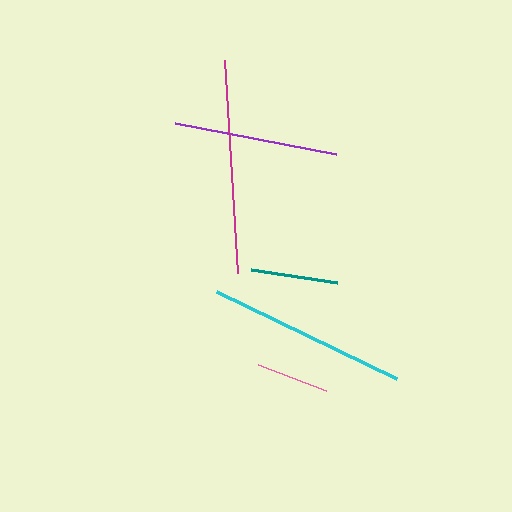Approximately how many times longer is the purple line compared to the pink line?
The purple line is approximately 2.3 times the length of the pink line.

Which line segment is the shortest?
The pink line is the shortest at approximately 72 pixels.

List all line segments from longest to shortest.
From longest to shortest: magenta, cyan, purple, teal, pink.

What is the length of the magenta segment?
The magenta segment is approximately 213 pixels long.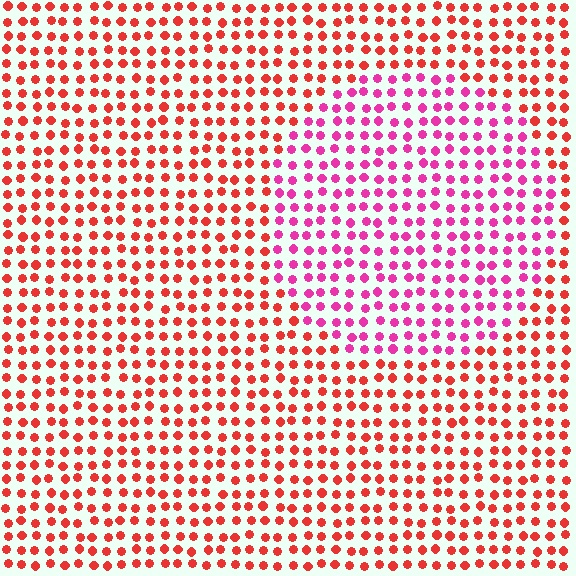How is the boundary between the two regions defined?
The boundary is defined purely by a slight shift in hue (about 40 degrees). Spacing, size, and orientation are identical on both sides.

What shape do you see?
I see a circle.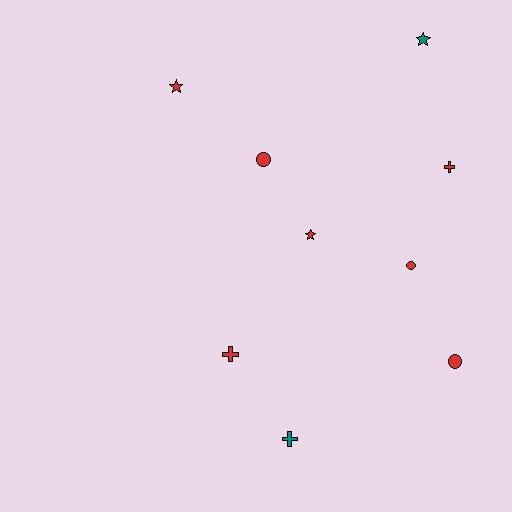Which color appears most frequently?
Red, with 7 objects.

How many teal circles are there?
There are no teal circles.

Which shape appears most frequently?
Circle, with 3 objects.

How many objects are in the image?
There are 9 objects.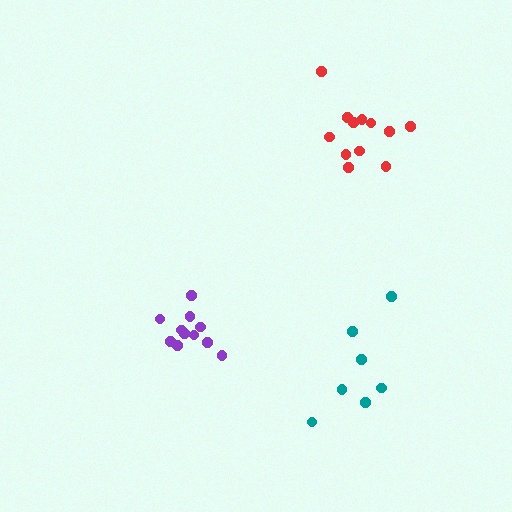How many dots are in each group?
Group 1: 11 dots, Group 2: 12 dots, Group 3: 7 dots (30 total).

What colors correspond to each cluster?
The clusters are colored: purple, red, teal.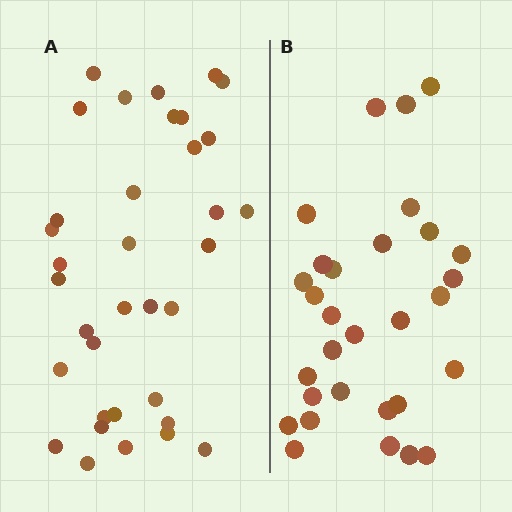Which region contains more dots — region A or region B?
Region A (the left region) has more dots.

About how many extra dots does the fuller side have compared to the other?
Region A has about 5 more dots than region B.